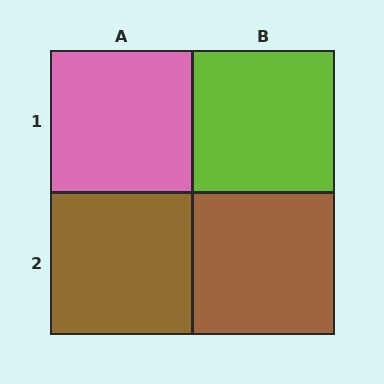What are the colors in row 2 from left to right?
Brown, brown.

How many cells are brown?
2 cells are brown.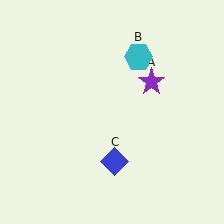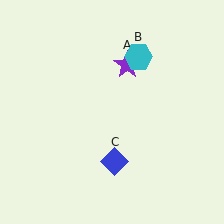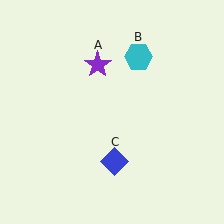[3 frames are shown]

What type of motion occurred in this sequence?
The purple star (object A) rotated counterclockwise around the center of the scene.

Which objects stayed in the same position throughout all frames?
Cyan hexagon (object B) and blue diamond (object C) remained stationary.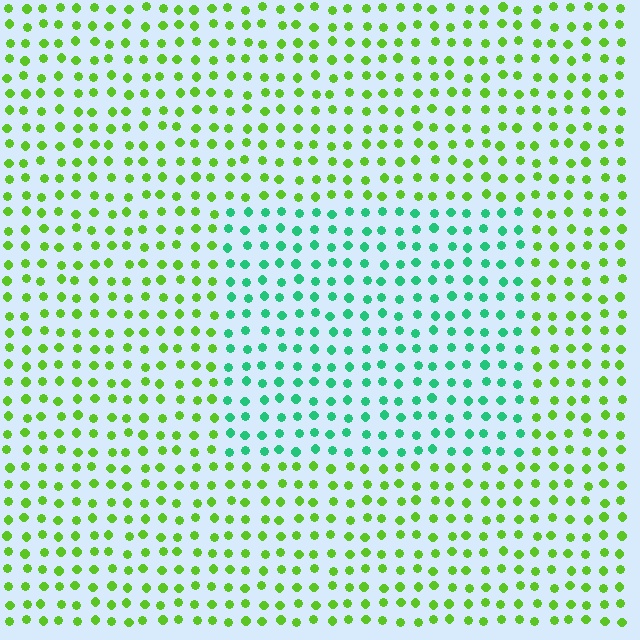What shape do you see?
I see a rectangle.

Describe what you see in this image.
The image is filled with small lime elements in a uniform arrangement. A rectangle-shaped region is visible where the elements are tinted to a slightly different hue, forming a subtle color boundary.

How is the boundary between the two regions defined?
The boundary is defined purely by a slight shift in hue (about 53 degrees). Spacing, size, and orientation are identical on both sides.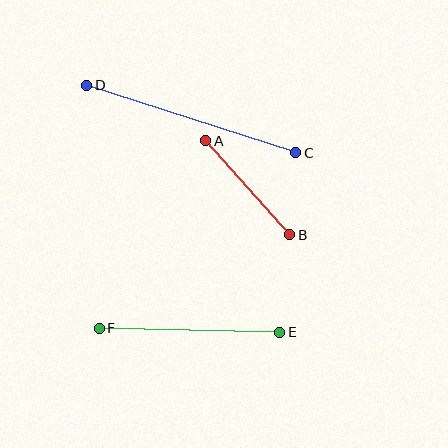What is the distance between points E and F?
The distance is approximately 180 pixels.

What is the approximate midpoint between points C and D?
The midpoint is at approximately (191, 119) pixels.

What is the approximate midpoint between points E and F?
The midpoint is at approximately (189, 330) pixels.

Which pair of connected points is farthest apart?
Points C and D are farthest apart.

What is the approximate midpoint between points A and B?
The midpoint is at approximately (248, 188) pixels.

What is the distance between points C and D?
The distance is approximately 219 pixels.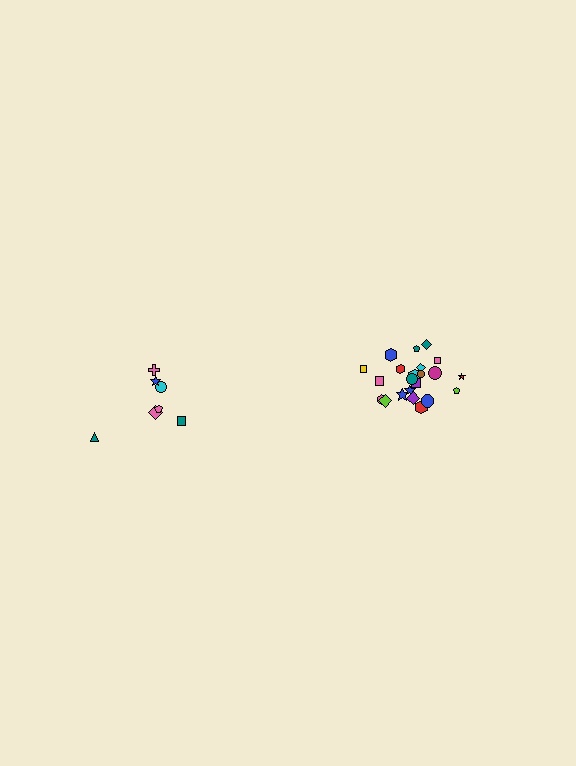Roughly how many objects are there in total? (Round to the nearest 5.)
Roughly 30 objects in total.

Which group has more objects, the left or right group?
The right group.